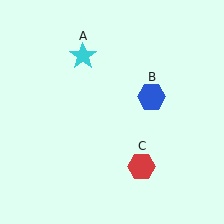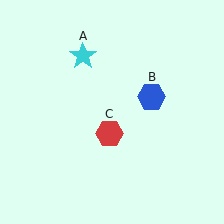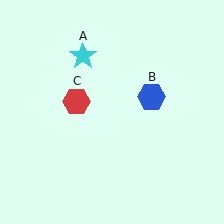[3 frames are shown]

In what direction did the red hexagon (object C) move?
The red hexagon (object C) moved up and to the left.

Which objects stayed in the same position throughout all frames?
Cyan star (object A) and blue hexagon (object B) remained stationary.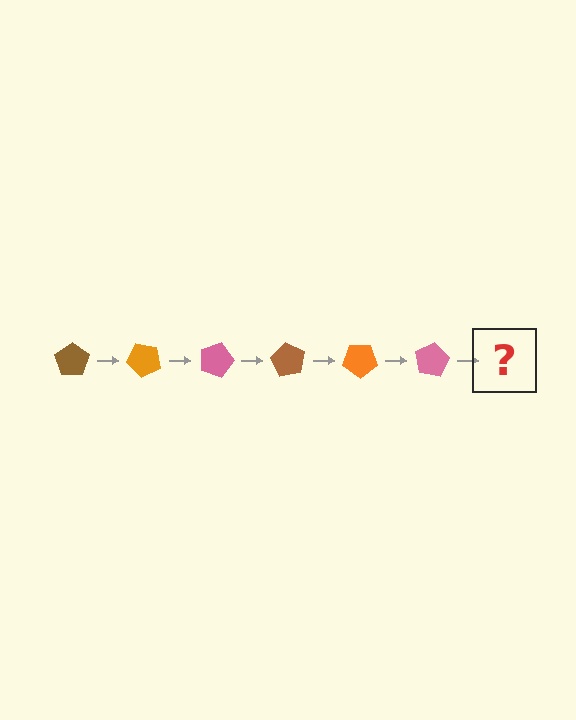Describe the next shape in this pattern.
It should be a brown pentagon, rotated 270 degrees from the start.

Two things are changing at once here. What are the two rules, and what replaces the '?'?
The two rules are that it rotates 45 degrees each step and the color cycles through brown, orange, and pink. The '?' should be a brown pentagon, rotated 270 degrees from the start.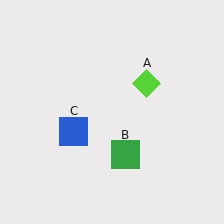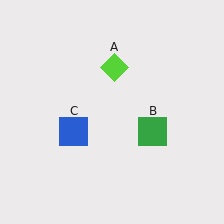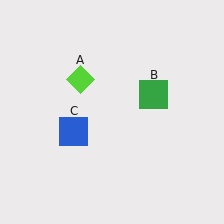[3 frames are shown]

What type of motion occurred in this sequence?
The lime diamond (object A), green square (object B) rotated counterclockwise around the center of the scene.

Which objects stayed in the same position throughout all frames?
Blue square (object C) remained stationary.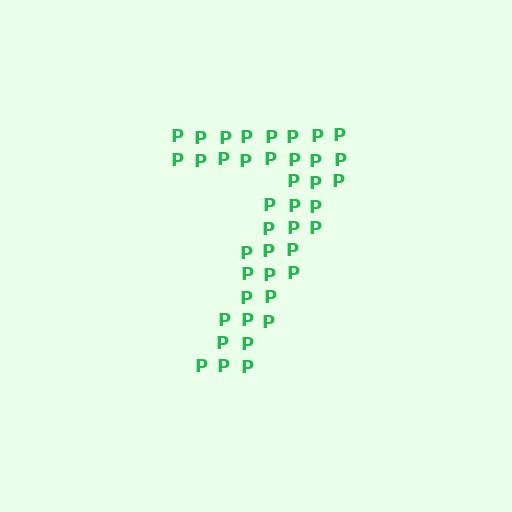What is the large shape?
The large shape is the digit 7.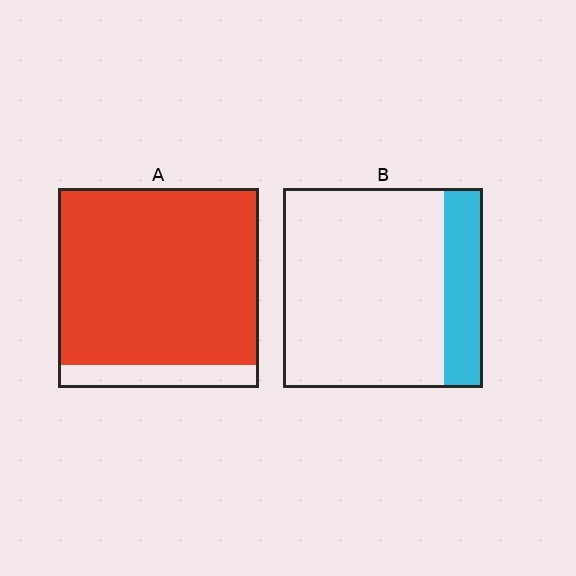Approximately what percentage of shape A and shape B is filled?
A is approximately 90% and B is approximately 20%.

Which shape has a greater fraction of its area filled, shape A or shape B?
Shape A.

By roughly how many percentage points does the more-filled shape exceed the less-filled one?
By roughly 70 percentage points (A over B).